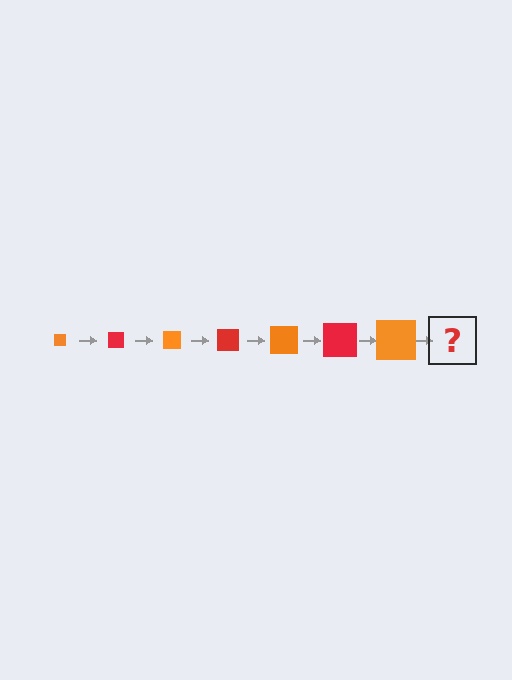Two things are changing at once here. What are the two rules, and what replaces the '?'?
The two rules are that the square grows larger each step and the color cycles through orange and red. The '?' should be a red square, larger than the previous one.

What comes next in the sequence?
The next element should be a red square, larger than the previous one.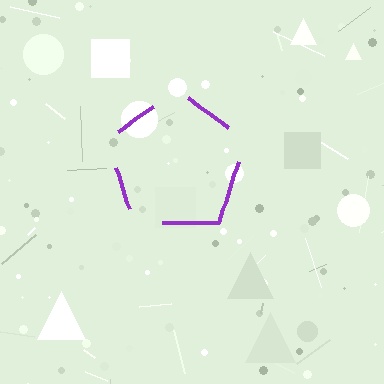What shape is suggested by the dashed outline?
The dashed outline suggests a pentagon.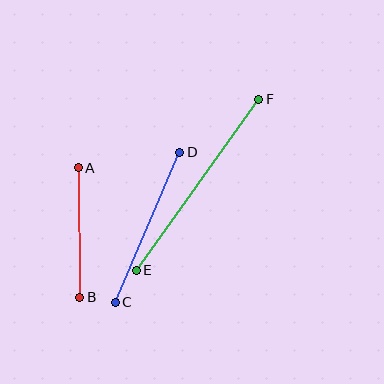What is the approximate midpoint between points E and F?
The midpoint is at approximately (197, 185) pixels.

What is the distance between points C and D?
The distance is approximately 163 pixels.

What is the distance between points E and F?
The distance is approximately 210 pixels.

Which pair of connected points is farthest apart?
Points E and F are farthest apart.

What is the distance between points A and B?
The distance is approximately 129 pixels.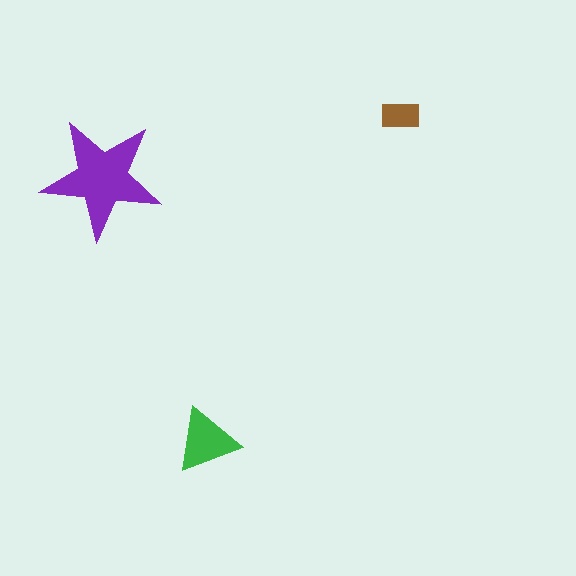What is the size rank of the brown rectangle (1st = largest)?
3rd.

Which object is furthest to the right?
The brown rectangle is rightmost.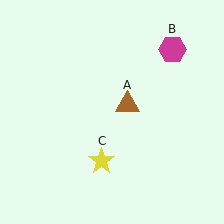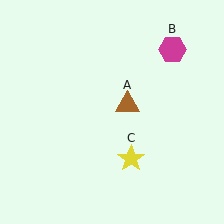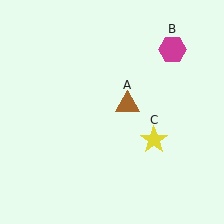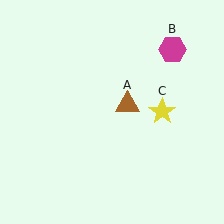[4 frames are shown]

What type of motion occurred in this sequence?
The yellow star (object C) rotated counterclockwise around the center of the scene.